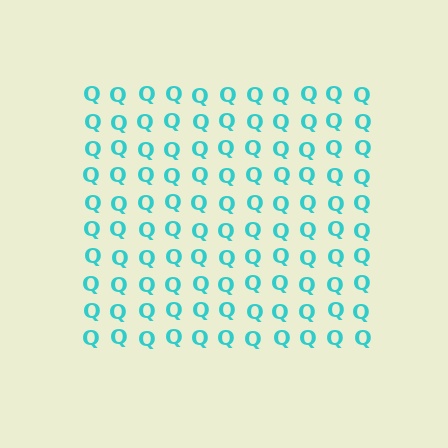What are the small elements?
The small elements are letter Q's.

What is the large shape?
The large shape is a square.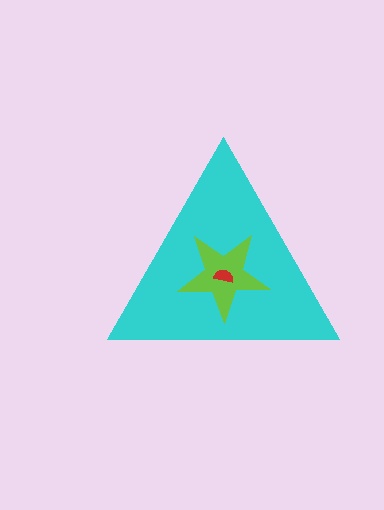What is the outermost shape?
The cyan triangle.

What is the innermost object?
The red semicircle.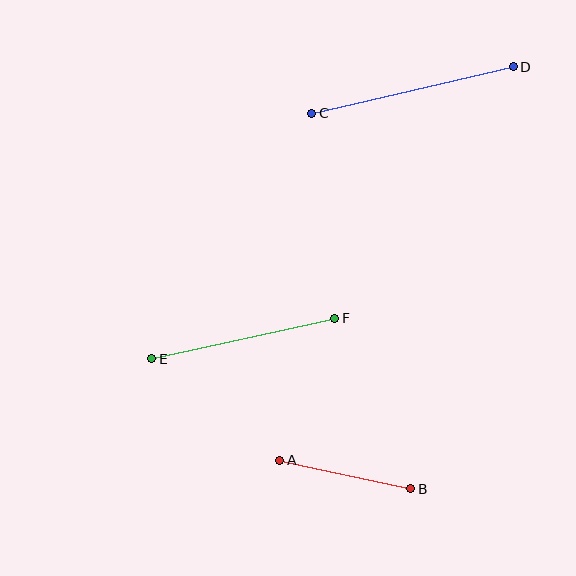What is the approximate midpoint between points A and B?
The midpoint is at approximately (345, 474) pixels.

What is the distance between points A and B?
The distance is approximately 134 pixels.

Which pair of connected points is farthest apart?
Points C and D are farthest apart.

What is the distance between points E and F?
The distance is approximately 188 pixels.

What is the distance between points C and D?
The distance is approximately 207 pixels.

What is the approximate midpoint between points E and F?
The midpoint is at approximately (243, 338) pixels.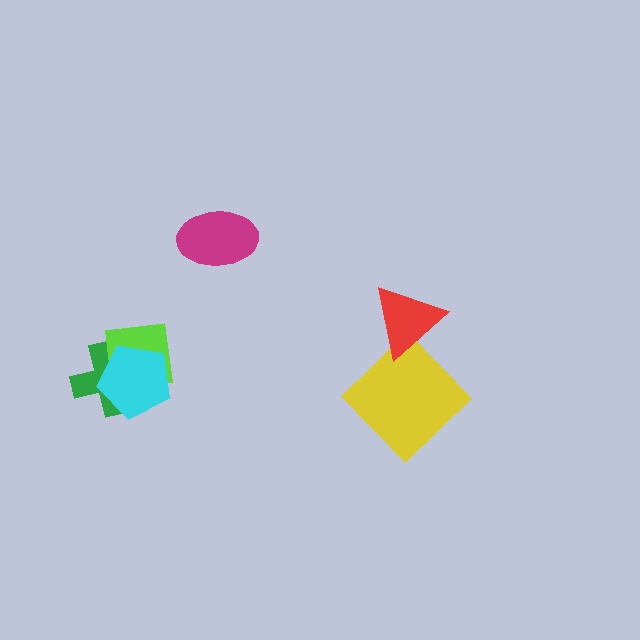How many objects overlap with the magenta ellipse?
0 objects overlap with the magenta ellipse.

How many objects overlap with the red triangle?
1 object overlaps with the red triangle.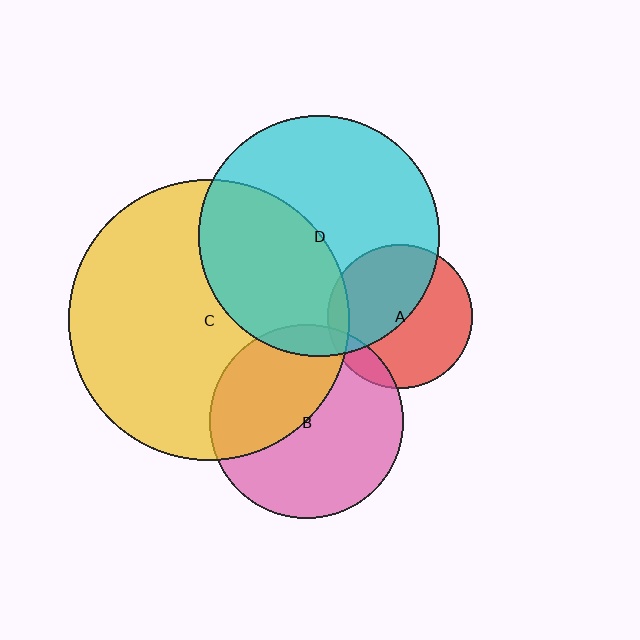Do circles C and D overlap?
Yes.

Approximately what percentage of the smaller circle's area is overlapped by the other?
Approximately 40%.